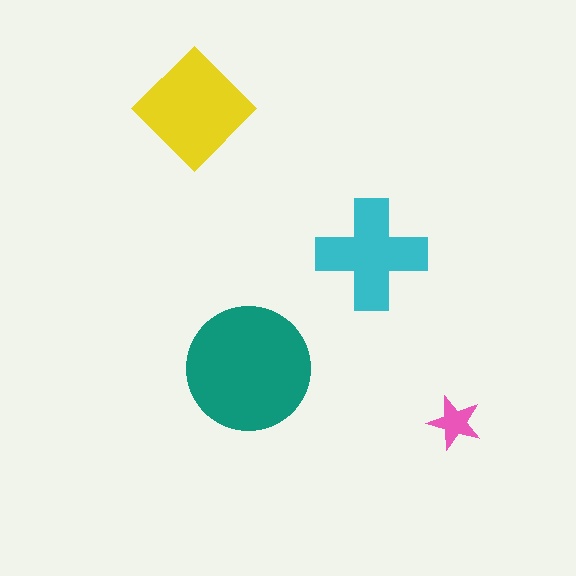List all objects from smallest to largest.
The pink star, the cyan cross, the yellow diamond, the teal circle.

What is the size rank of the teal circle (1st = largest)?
1st.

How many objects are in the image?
There are 4 objects in the image.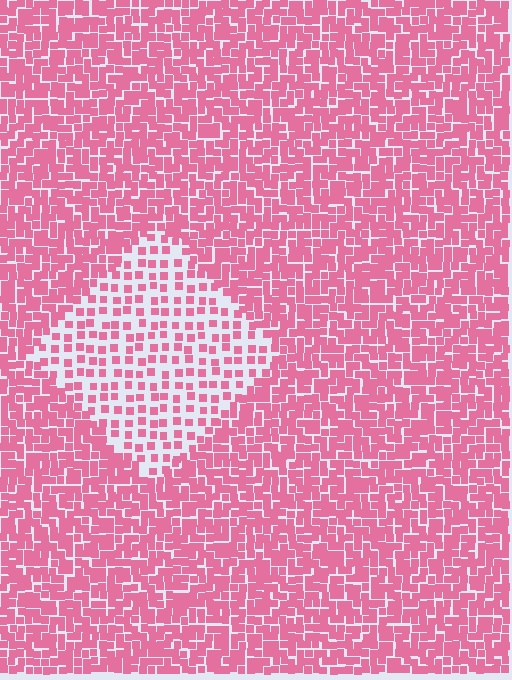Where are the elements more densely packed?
The elements are more densely packed outside the diamond boundary.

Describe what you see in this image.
The image contains small pink elements arranged at two different densities. A diamond-shaped region is visible where the elements are less densely packed than the surrounding area.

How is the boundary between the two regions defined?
The boundary is defined by a change in element density (approximately 2.2x ratio). All elements are the same color, size, and shape.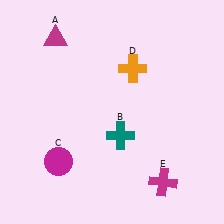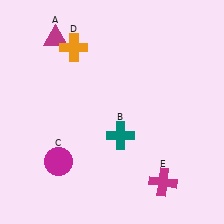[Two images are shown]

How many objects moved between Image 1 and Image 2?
1 object moved between the two images.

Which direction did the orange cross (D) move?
The orange cross (D) moved left.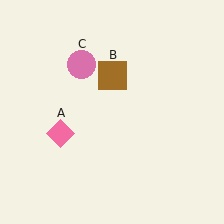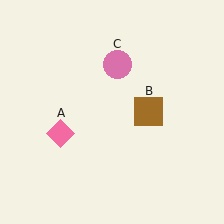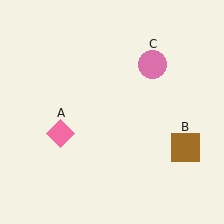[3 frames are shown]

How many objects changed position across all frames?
2 objects changed position: brown square (object B), pink circle (object C).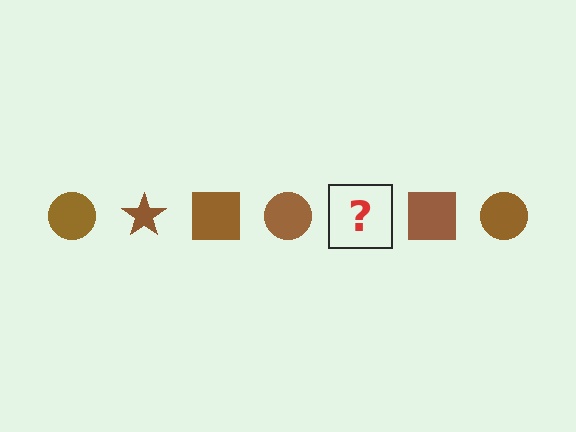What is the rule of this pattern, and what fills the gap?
The rule is that the pattern cycles through circle, star, square shapes in brown. The gap should be filled with a brown star.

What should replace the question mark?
The question mark should be replaced with a brown star.